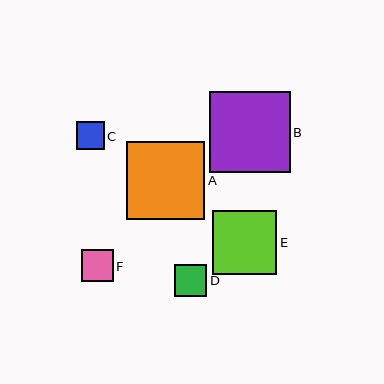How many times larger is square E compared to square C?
Square E is approximately 2.3 times the size of square C.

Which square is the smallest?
Square C is the smallest with a size of approximately 28 pixels.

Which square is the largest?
Square B is the largest with a size of approximately 81 pixels.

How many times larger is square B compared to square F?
Square B is approximately 2.6 times the size of square F.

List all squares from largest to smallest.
From largest to smallest: B, A, E, D, F, C.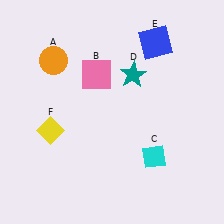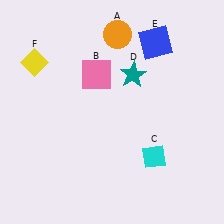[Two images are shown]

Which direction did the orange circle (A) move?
The orange circle (A) moved right.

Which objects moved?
The objects that moved are: the orange circle (A), the yellow diamond (F).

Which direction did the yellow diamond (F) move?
The yellow diamond (F) moved up.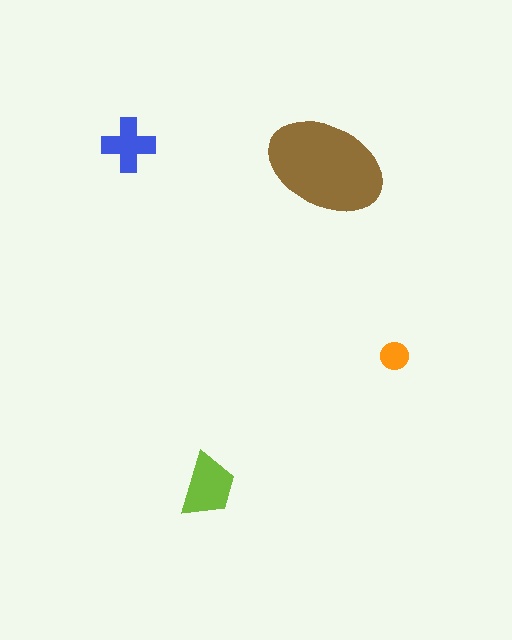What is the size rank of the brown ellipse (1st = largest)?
1st.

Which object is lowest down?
The lime trapezoid is bottommost.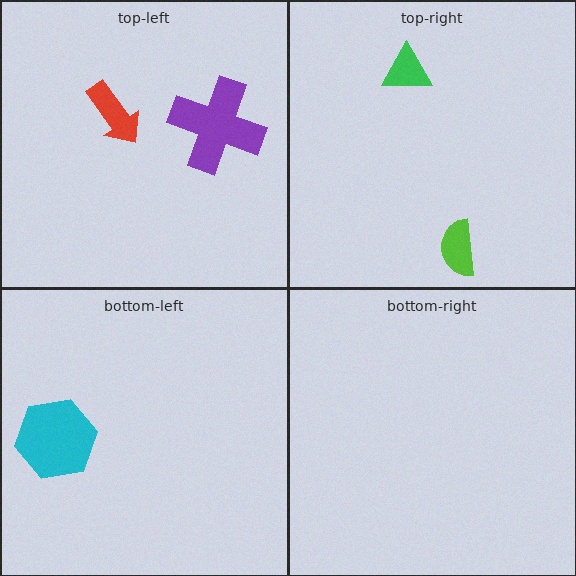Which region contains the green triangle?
The top-right region.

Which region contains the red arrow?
The top-left region.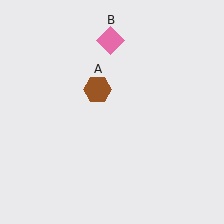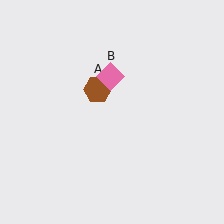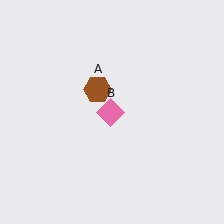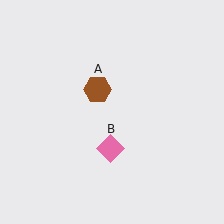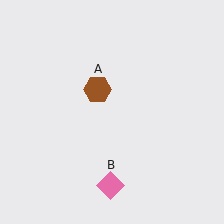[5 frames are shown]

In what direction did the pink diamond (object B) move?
The pink diamond (object B) moved down.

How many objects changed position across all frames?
1 object changed position: pink diamond (object B).